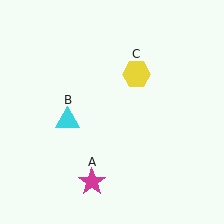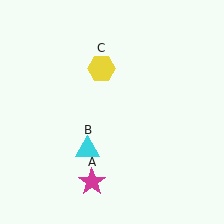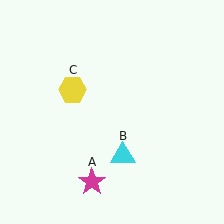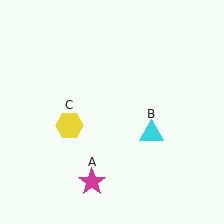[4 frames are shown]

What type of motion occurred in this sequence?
The cyan triangle (object B), yellow hexagon (object C) rotated counterclockwise around the center of the scene.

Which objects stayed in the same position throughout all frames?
Magenta star (object A) remained stationary.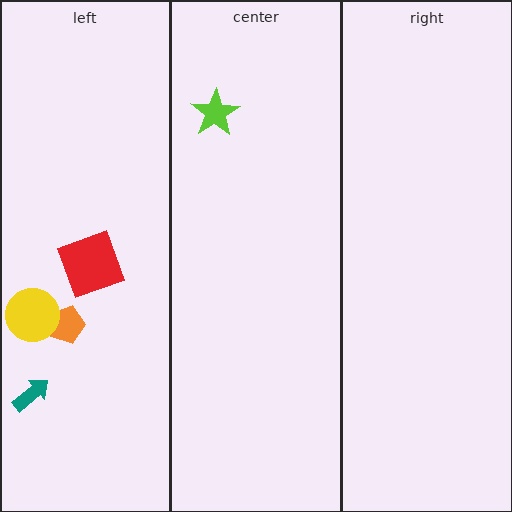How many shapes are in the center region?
1.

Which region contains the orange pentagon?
The left region.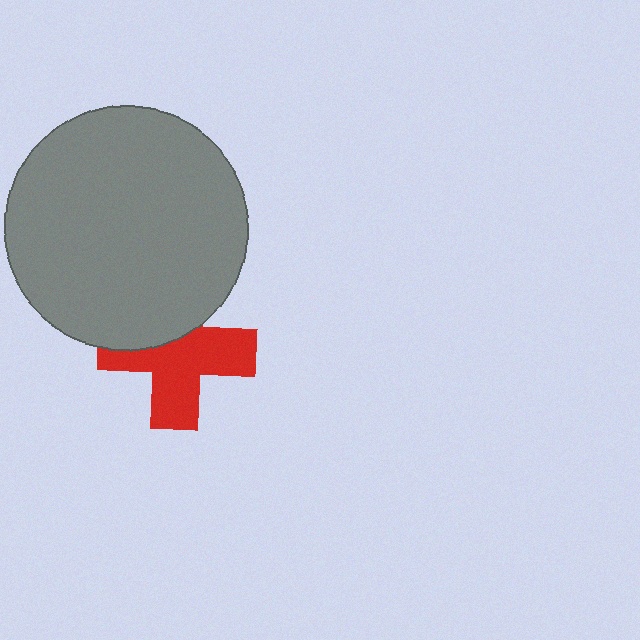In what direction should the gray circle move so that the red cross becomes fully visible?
The gray circle should move up. That is the shortest direction to clear the overlap and leave the red cross fully visible.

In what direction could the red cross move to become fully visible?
The red cross could move down. That would shift it out from behind the gray circle entirely.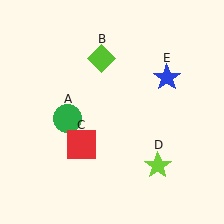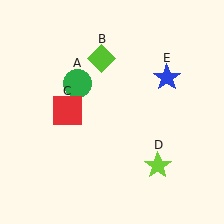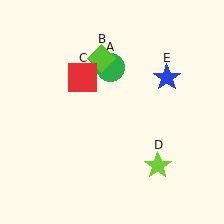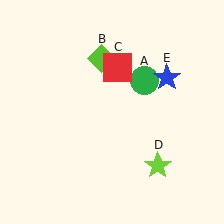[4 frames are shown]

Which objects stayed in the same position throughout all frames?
Lime diamond (object B) and lime star (object D) and blue star (object E) remained stationary.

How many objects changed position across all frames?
2 objects changed position: green circle (object A), red square (object C).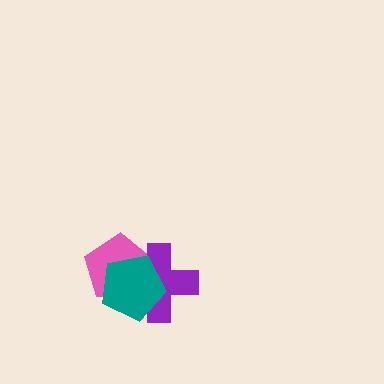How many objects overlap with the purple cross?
2 objects overlap with the purple cross.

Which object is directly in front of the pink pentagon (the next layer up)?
The purple cross is directly in front of the pink pentagon.